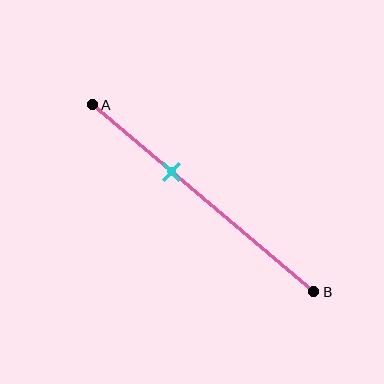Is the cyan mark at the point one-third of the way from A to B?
Yes, the mark is approximately at the one-third point.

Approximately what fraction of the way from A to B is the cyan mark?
The cyan mark is approximately 35% of the way from A to B.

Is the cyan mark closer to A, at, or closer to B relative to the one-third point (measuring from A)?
The cyan mark is approximately at the one-third point of segment AB.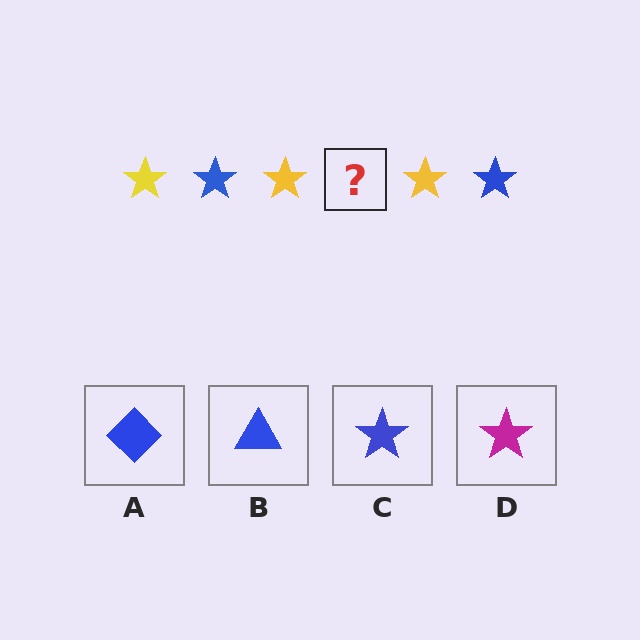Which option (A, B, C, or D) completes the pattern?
C.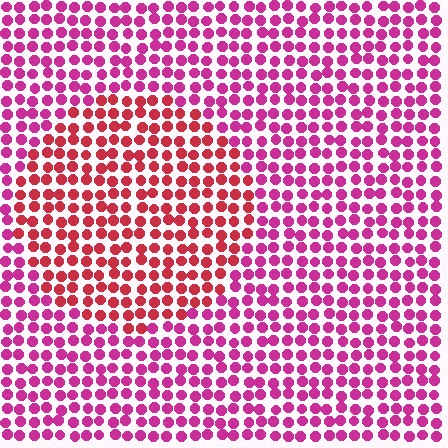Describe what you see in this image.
The image is filled with small magenta elements in a uniform arrangement. A circle-shaped region is visible where the elements are tinted to a slightly different hue, forming a subtle color boundary.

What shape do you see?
I see a circle.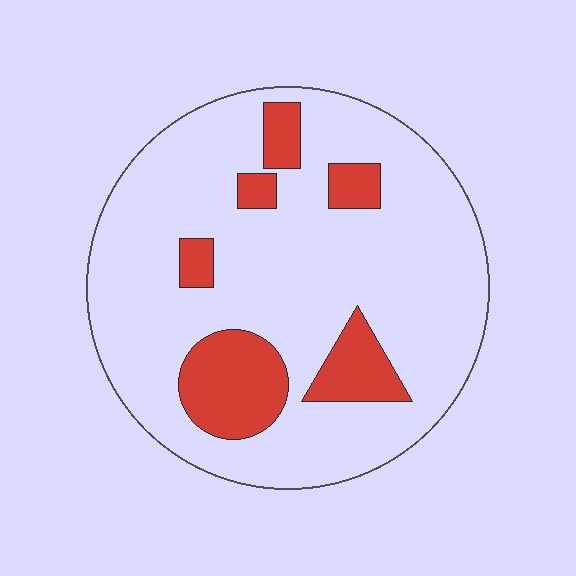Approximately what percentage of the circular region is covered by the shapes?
Approximately 20%.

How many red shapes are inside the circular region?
6.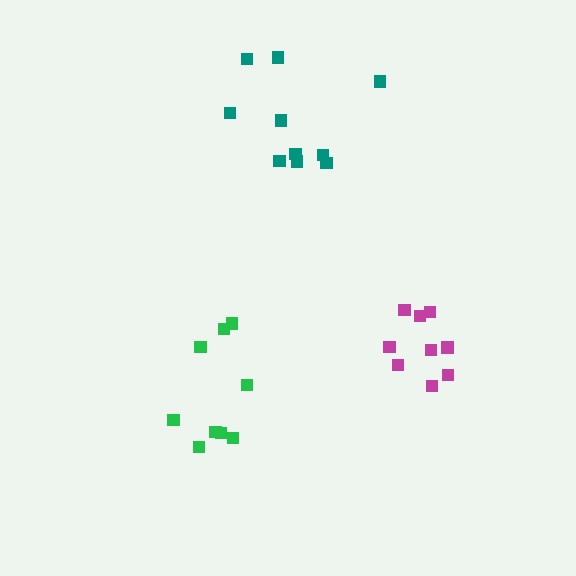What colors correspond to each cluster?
The clusters are colored: teal, green, magenta.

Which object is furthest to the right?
The magenta cluster is rightmost.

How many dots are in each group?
Group 1: 10 dots, Group 2: 9 dots, Group 3: 9 dots (28 total).